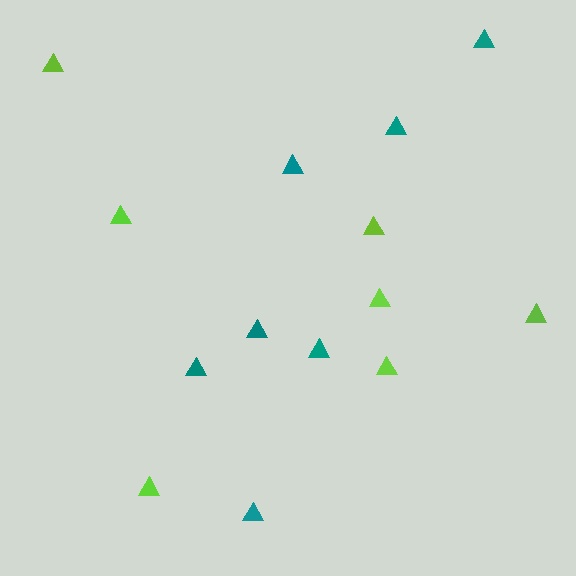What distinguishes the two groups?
There are 2 groups: one group of teal triangles (7) and one group of lime triangles (7).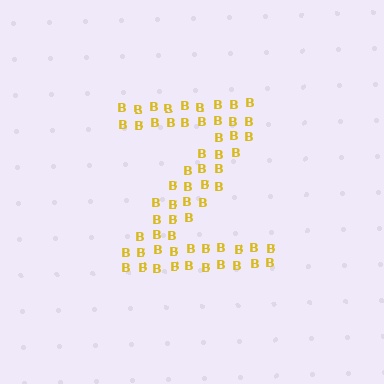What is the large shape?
The large shape is the letter Z.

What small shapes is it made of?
It is made of small letter B's.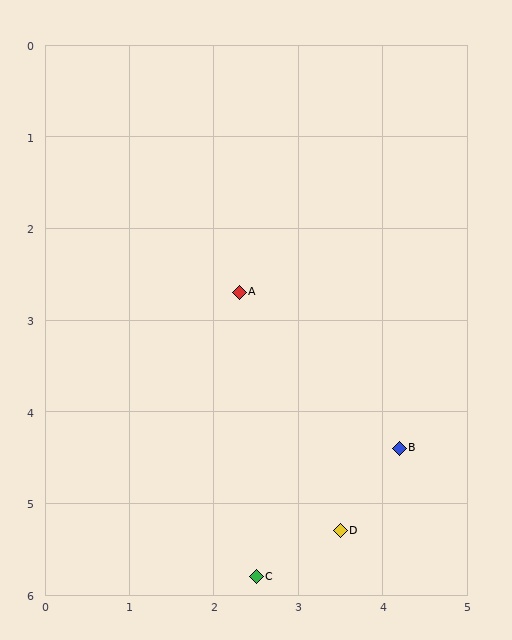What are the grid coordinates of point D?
Point D is at approximately (3.5, 5.3).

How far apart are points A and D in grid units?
Points A and D are about 2.9 grid units apart.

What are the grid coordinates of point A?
Point A is at approximately (2.3, 2.7).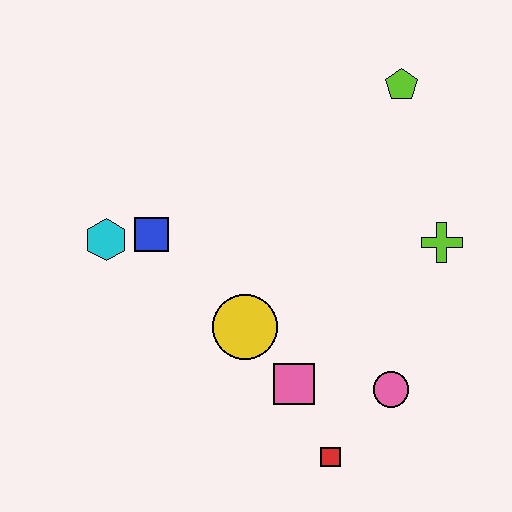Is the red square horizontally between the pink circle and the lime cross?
No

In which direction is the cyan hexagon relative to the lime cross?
The cyan hexagon is to the left of the lime cross.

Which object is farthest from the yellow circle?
The lime pentagon is farthest from the yellow circle.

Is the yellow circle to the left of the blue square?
No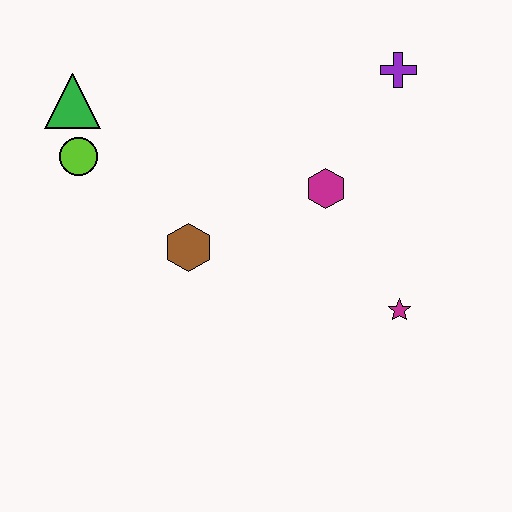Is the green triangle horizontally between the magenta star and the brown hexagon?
No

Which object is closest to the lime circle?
The green triangle is closest to the lime circle.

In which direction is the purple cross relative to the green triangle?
The purple cross is to the right of the green triangle.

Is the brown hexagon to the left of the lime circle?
No